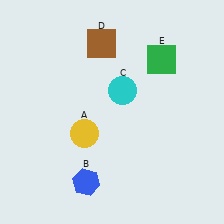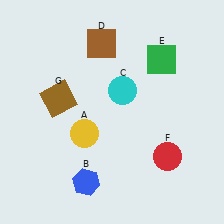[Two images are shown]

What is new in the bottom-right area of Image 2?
A red circle (F) was added in the bottom-right area of Image 2.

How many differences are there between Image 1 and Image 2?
There are 2 differences between the two images.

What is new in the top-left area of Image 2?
A brown square (G) was added in the top-left area of Image 2.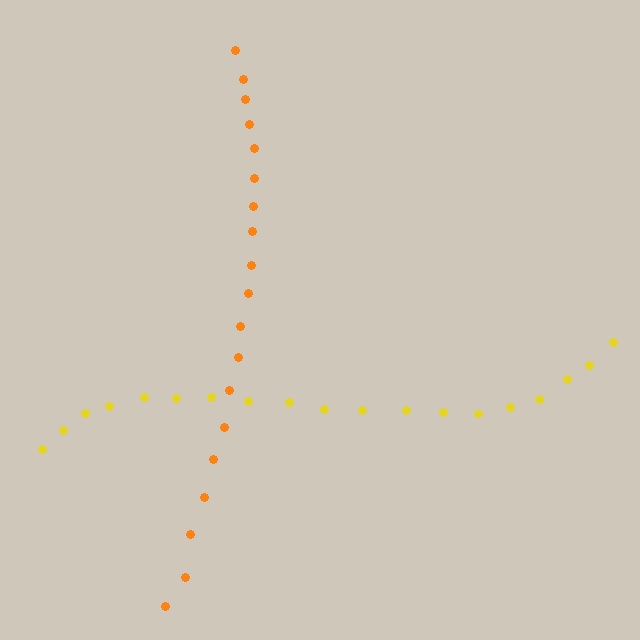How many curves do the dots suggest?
There are 2 distinct paths.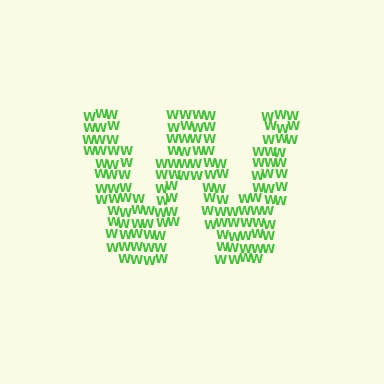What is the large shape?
The large shape is the letter W.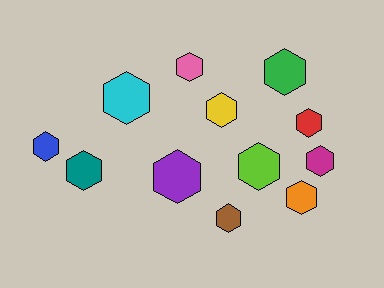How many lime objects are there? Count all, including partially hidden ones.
There is 1 lime object.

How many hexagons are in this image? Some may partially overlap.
There are 12 hexagons.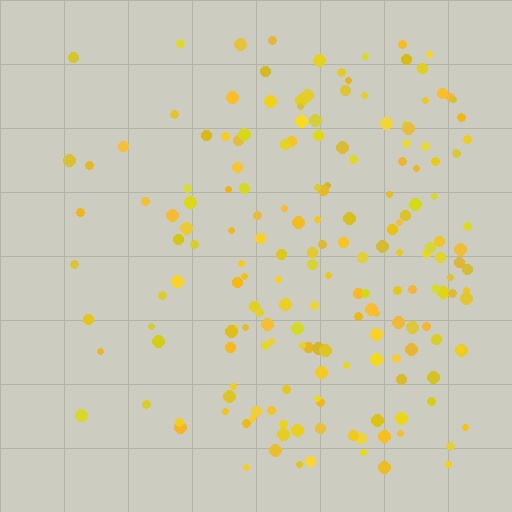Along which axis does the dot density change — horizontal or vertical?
Horizontal.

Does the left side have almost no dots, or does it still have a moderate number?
Still a moderate number, just noticeably fewer than the right.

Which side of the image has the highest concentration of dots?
The right.